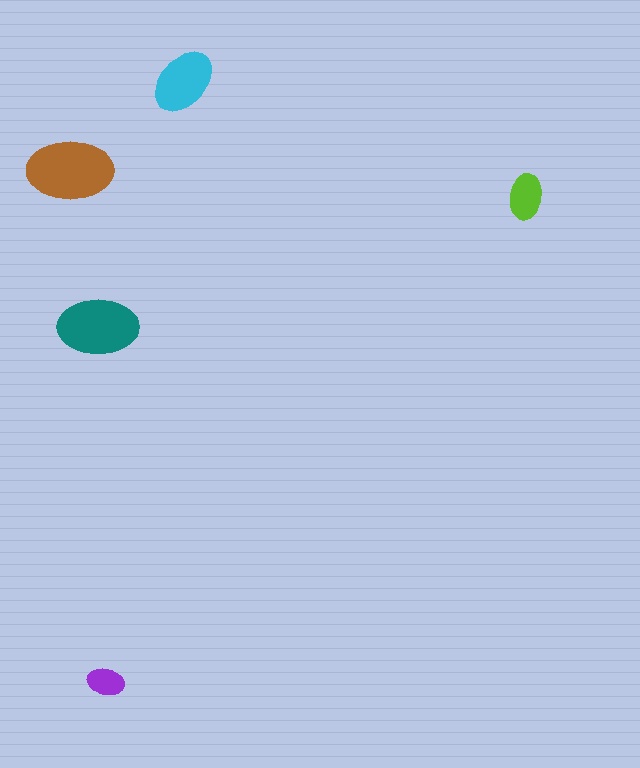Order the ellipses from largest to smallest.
the brown one, the teal one, the cyan one, the lime one, the purple one.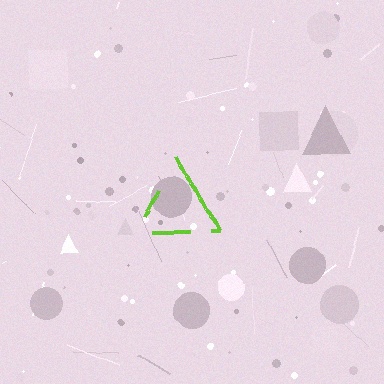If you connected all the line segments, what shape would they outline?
They would outline a triangle.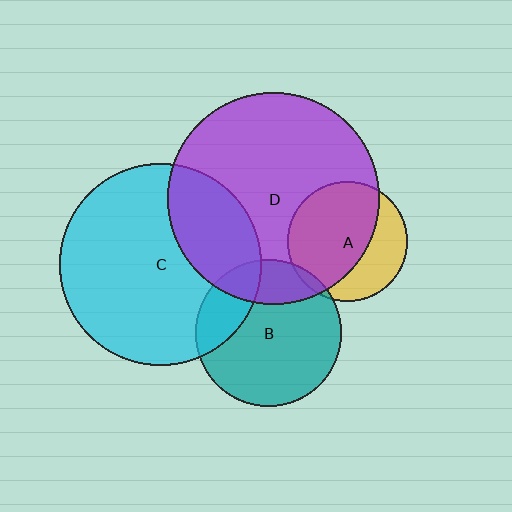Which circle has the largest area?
Circle D (purple).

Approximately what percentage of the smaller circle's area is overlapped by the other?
Approximately 5%.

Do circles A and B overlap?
Yes.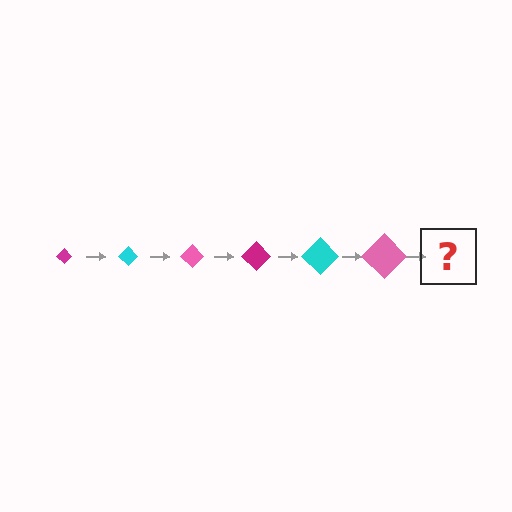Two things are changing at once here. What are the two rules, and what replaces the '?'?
The two rules are that the diamond grows larger each step and the color cycles through magenta, cyan, and pink. The '?' should be a magenta diamond, larger than the previous one.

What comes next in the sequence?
The next element should be a magenta diamond, larger than the previous one.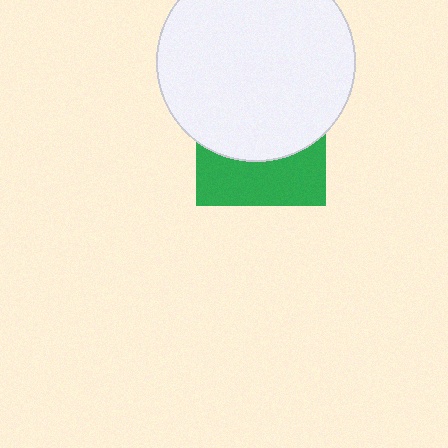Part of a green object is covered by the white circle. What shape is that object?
It is a square.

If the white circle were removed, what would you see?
You would see the complete green square.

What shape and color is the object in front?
The object in front is a white circle.